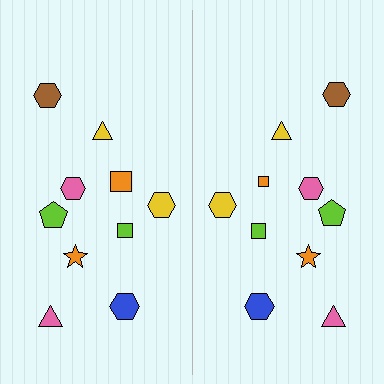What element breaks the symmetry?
The orange square on the right side has a different size than its mirror counterpart.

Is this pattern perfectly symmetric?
No, the pattern is not perfectly symmetric. The orange square on the right side has a different size than its mirror counterpart.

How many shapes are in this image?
There are 20 shapes in this image.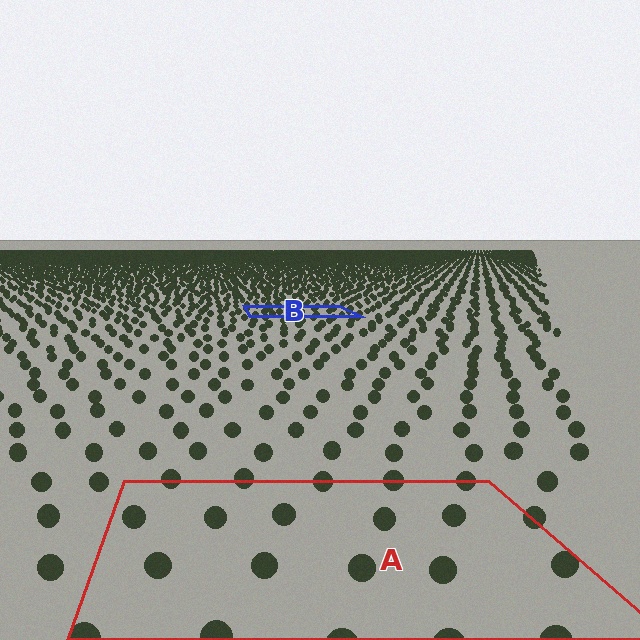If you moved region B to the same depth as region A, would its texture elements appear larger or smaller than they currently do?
They would appear larger. At a closer depth, the same texture elements are projected at a bigger on-screen size.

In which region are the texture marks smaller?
The texture marks are smaller in region B, because it is farther away.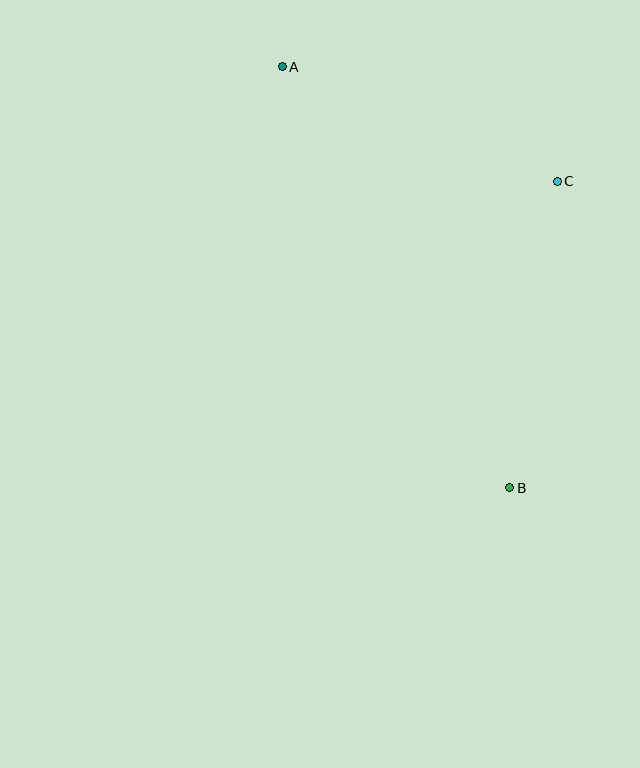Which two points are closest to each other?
Points A and C are closest to each other.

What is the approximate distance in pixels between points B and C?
The distance between B and C is approximately 310 pixels.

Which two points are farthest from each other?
Points A and B are farthest from each other.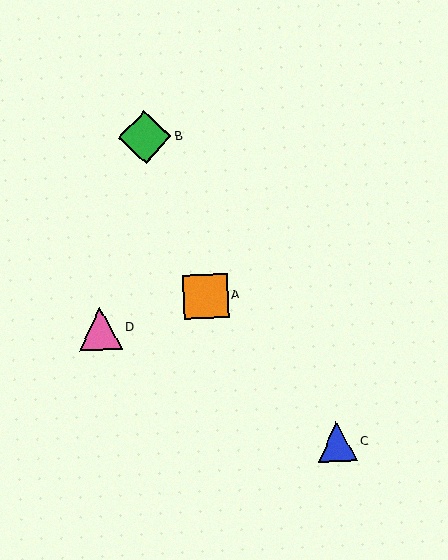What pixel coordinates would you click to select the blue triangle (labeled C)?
Click at (337, 442) to select the blue triangle C.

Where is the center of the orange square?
The center of the orange square is at (206, 296).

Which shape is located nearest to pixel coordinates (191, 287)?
The orange square (labeled A) at (206, 296) is nearest to that location.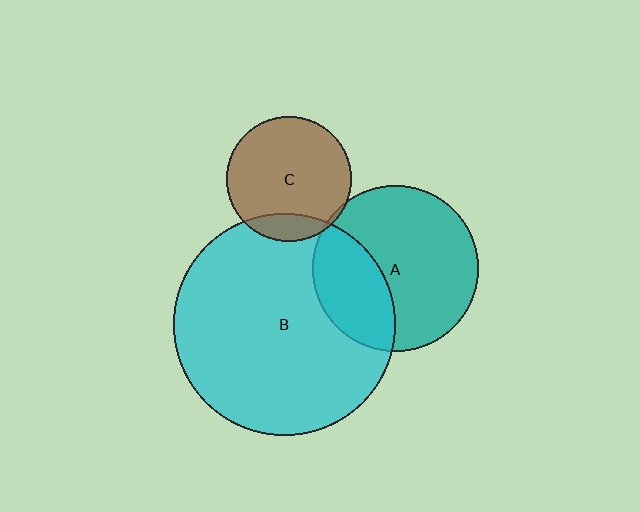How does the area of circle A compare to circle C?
Approximately 1.8 times.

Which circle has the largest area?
Circle B (cyan).